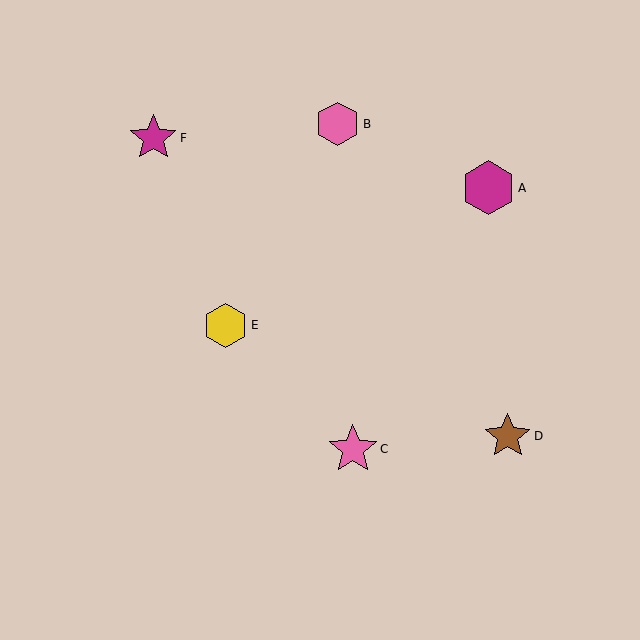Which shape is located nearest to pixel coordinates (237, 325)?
The yellow hexagon (labeled E) at (226, 325) is nearest to that location.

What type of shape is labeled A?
Shape A is a magenta hexagon.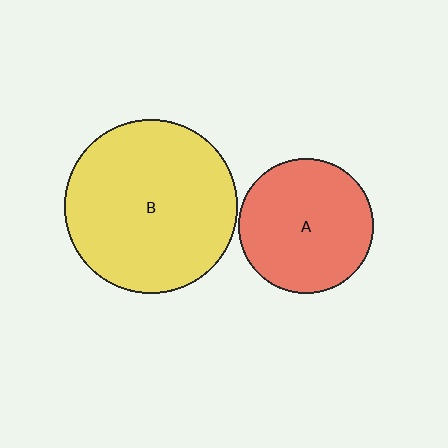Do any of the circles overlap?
No, none of the circles overlap.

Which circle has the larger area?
Circle B (yellow).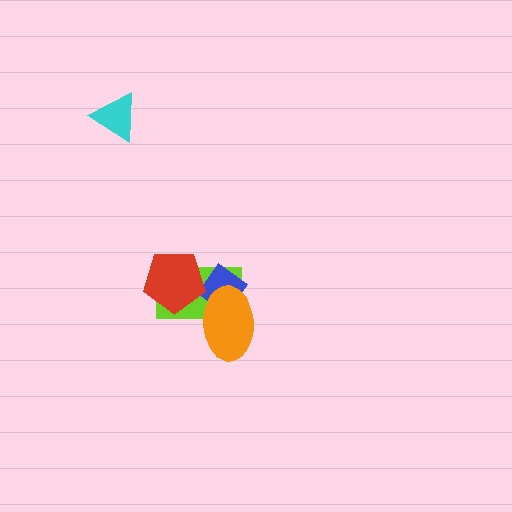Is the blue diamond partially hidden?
Yes, it is partially covered by another shape.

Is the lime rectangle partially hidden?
Yes, it is partially covered by another shape.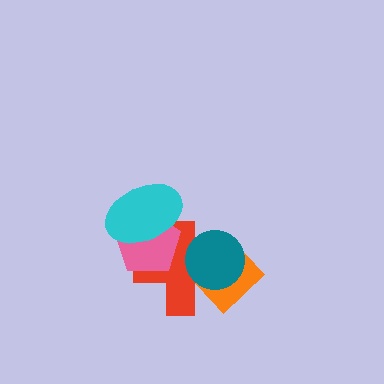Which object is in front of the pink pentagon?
The cyan ellipse is in front of the pink pentagon.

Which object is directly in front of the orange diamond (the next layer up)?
The red cross is directly in front of the orange diamond.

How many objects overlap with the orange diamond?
2 objects overlap with the orange diamond.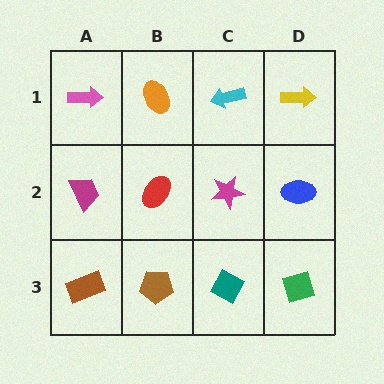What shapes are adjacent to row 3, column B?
A red ellipse (row 2, column B), a brown rectangle (row 3, column A), a teal diamond (row 3, column C).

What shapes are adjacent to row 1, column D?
A blue ellipse (row 2, column D), a cyan arrow (row 1, column C).